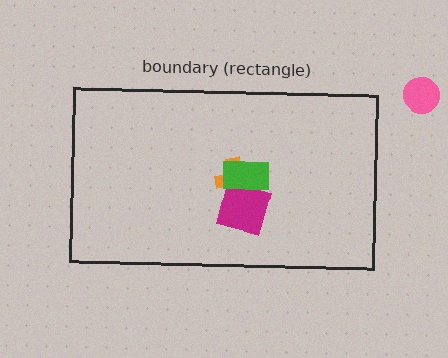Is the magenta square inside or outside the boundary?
Inside.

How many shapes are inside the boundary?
3 inside, 1 outside.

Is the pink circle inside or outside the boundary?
Outside.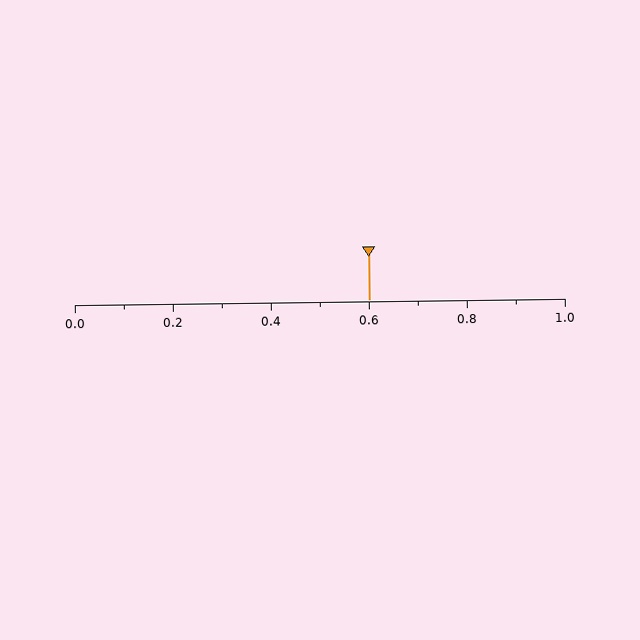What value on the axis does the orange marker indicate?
The marker indicates approximately 0.6.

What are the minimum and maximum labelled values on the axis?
The axis runs from 0.0 to 1.0.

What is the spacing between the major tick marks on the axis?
The major ticks are spaced 0.2 apart.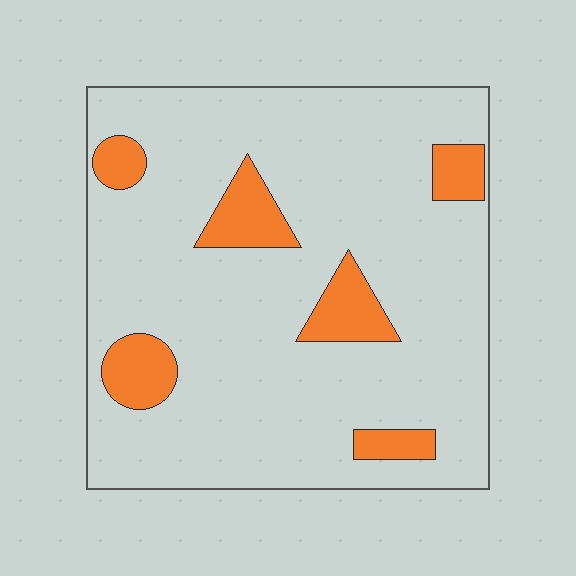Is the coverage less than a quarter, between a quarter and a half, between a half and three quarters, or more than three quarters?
Less than a quarter.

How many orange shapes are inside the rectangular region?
6.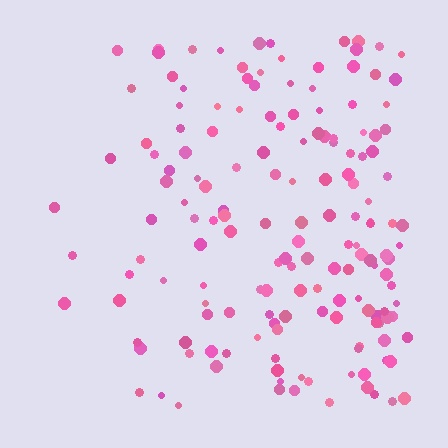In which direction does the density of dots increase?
From left to right, with the right side densest.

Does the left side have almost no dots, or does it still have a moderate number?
Still a moderate number, just noticeably fewer than the right.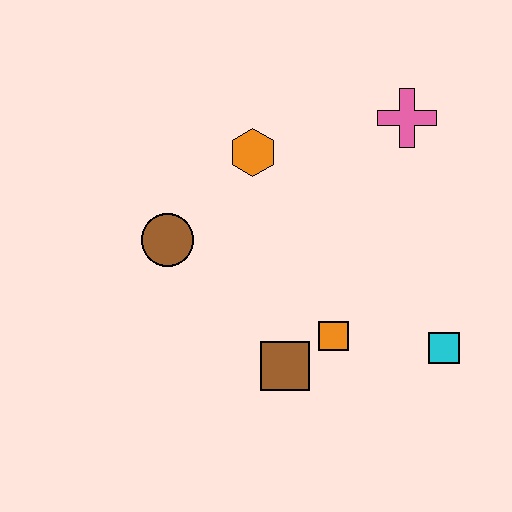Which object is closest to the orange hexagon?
The brown circle is closest to the orange hexagon.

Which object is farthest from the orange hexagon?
The cyan square is farthest from the orange hexagon.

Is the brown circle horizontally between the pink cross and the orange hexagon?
No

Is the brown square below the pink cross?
Yes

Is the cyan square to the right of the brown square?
Yes